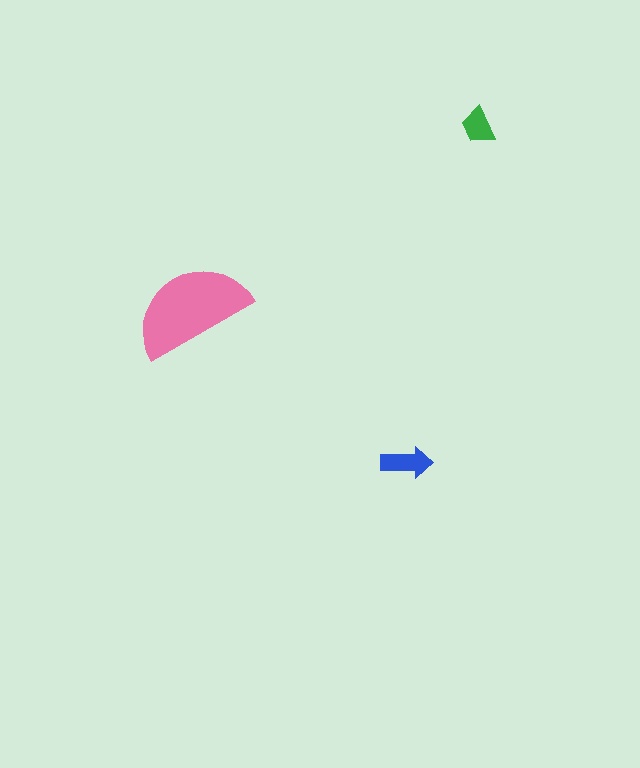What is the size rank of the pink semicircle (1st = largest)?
1st.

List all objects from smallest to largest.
The green trapezoid, the blue arrow, the pink semicircle.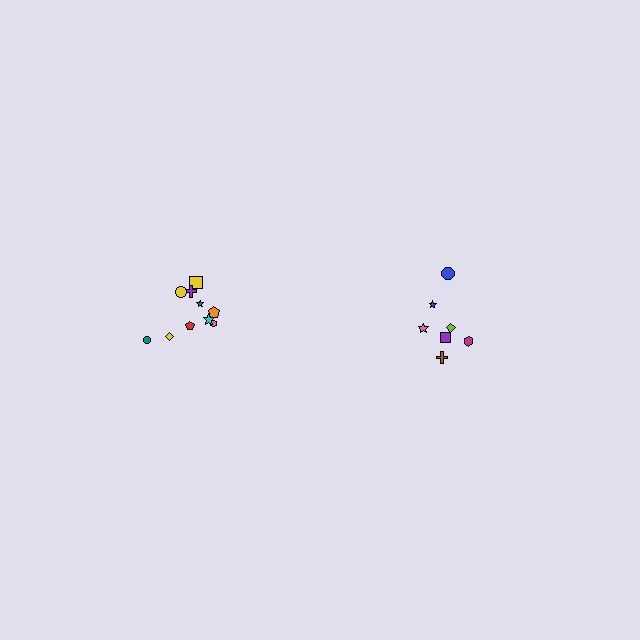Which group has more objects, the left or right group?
The left group.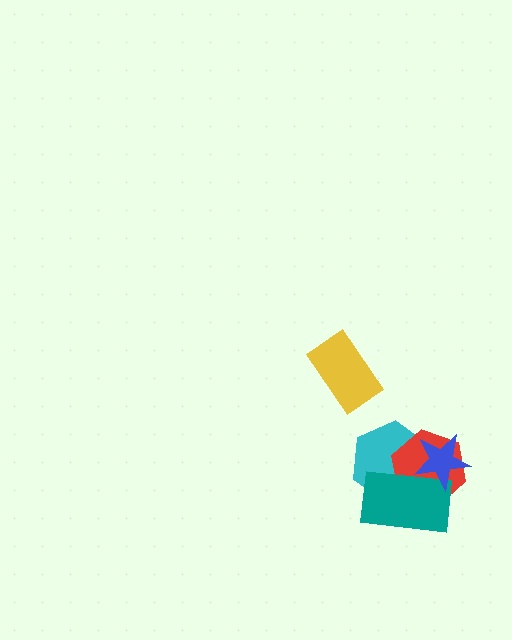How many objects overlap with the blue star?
3 objects overlap with the blue star.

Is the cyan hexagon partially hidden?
Yes, it is partially covered by another shape.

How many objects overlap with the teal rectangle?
3 objects overlap with the teal rectangle.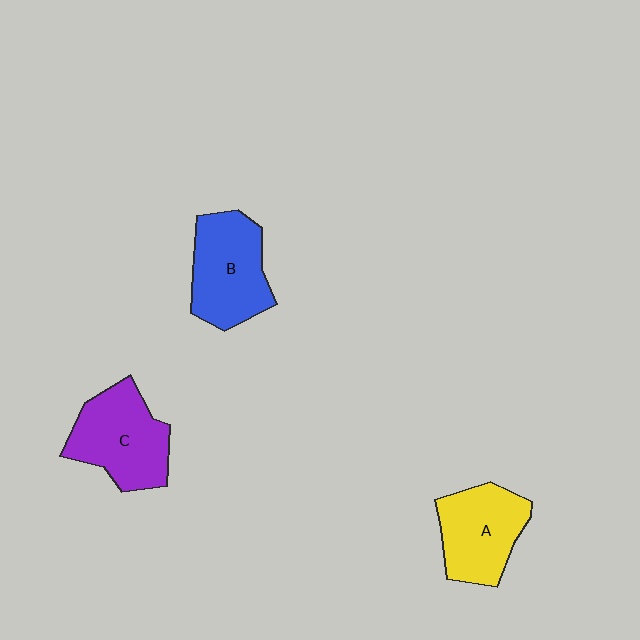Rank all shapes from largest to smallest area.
From largest to smallest: C (purple), B (blue), A (yellow).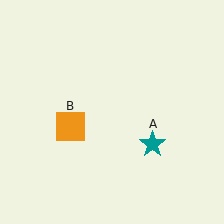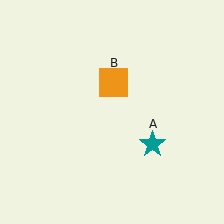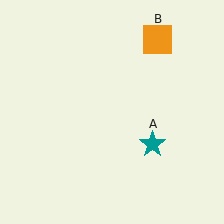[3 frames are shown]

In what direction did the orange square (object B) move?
The orange square (object B) moved up and to the right.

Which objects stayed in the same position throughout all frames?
Teal star (object A) remained stationary.